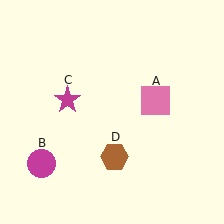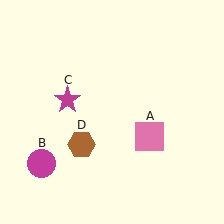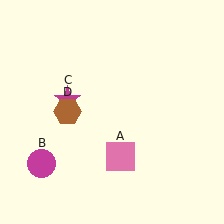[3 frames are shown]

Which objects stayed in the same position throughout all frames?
Magenta circle (object B) and magenta star (object C) remained stationary.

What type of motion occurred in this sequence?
The pink square (object A), brown hexagon (object D) rotated clockwise around the center of the scene.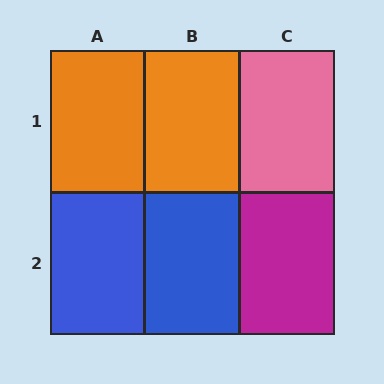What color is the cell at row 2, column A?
Blue.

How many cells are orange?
2 cells are orange.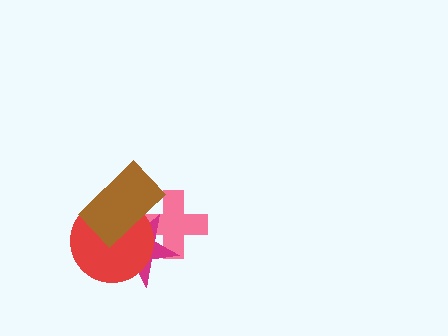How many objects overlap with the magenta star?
3 objects overlap with the magenta star.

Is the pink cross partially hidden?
Yes, it is partially covered by another shape.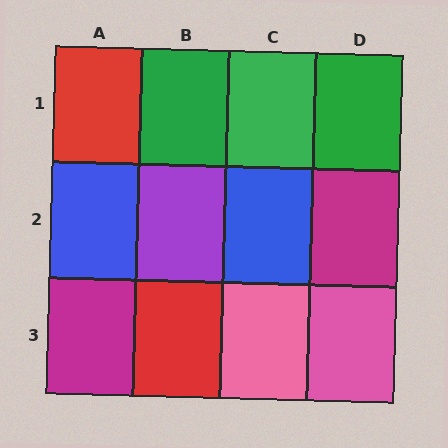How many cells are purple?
1 cell is purple.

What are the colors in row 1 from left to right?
Red, green, green, green.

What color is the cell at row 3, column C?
Pink.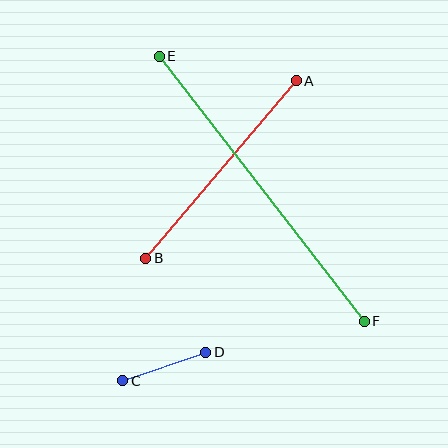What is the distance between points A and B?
The distance is approximately 232 pixels.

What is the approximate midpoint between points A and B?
The midpoint is at approximately (221, 170) pixels.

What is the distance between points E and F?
The distance is approximately 335 pixels.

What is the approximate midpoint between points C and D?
The midpoint is at approximately (164, 366) pixels.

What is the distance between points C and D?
The distance is approximately 88 pixels.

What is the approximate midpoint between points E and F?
The midpoint is at approximately (262, 189) pixels.